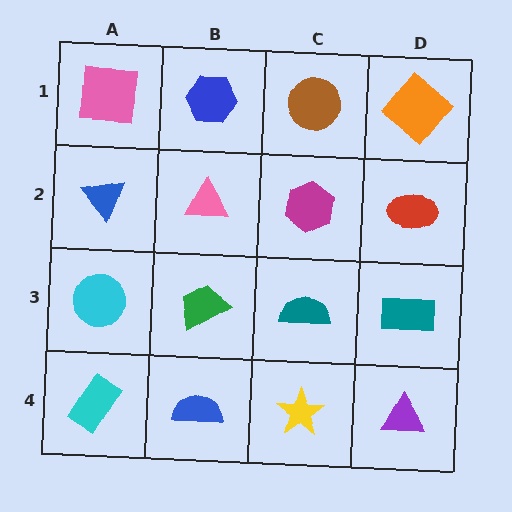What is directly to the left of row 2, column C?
A pink triangle.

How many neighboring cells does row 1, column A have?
2.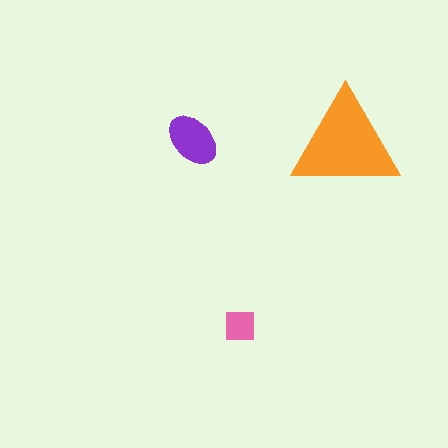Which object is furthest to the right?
The orange triangle is rightmost.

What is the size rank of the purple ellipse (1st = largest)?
2nd.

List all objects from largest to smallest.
The orange triangle, the purple ellipse, the pink square.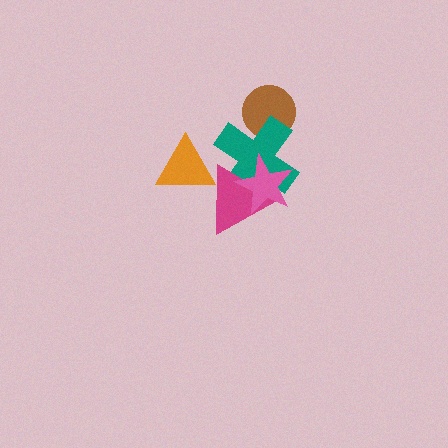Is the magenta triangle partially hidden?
Yes, it is partially covered by another shape.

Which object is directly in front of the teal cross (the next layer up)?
The magenta triangle is directly in front of the teal cross.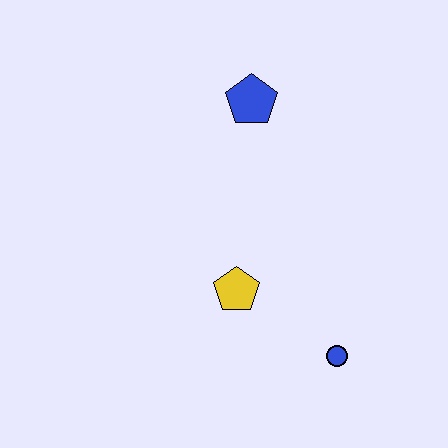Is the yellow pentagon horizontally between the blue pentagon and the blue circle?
No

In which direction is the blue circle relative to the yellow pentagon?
The blue circle is to the right of the yellow pentagon.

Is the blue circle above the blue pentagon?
No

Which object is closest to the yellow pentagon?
The blue circle is closest to the yellow pentagon.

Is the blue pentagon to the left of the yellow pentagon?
No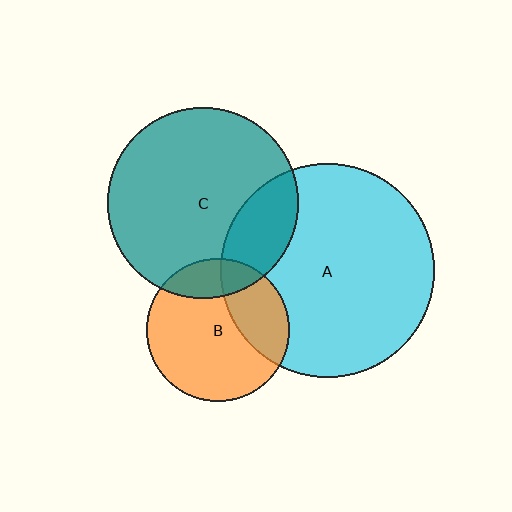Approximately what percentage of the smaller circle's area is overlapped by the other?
Approximately 20%.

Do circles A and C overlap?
Yes.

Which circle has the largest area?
Circle A (cyan).